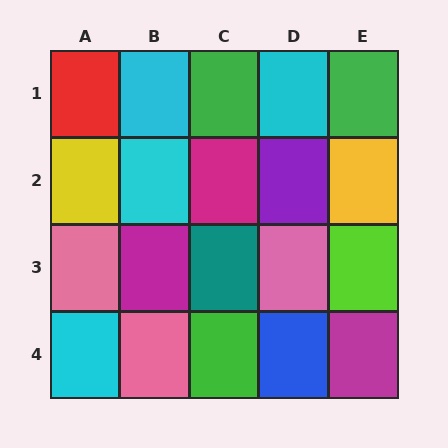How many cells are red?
1 cell is red.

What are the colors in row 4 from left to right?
Cyan, pink, green, blue, magenta.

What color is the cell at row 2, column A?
Yellow.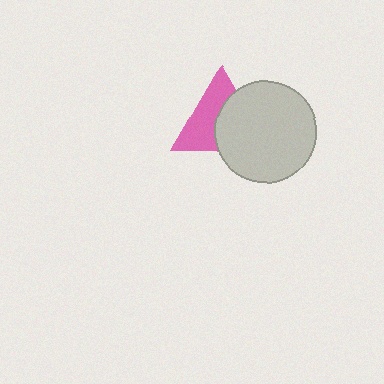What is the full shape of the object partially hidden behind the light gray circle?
The partially hidden object is a pink triangle.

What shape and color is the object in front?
The object in front is a light gray circle.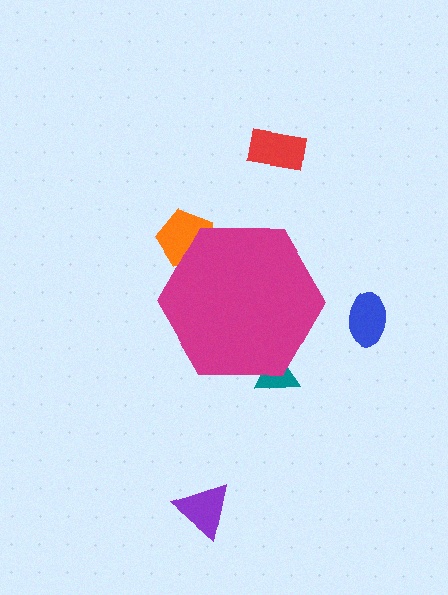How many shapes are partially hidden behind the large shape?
2 shapes are partially hidden.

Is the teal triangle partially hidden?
Yes, the teal triangle is partially hidden behind the magenta hexagon.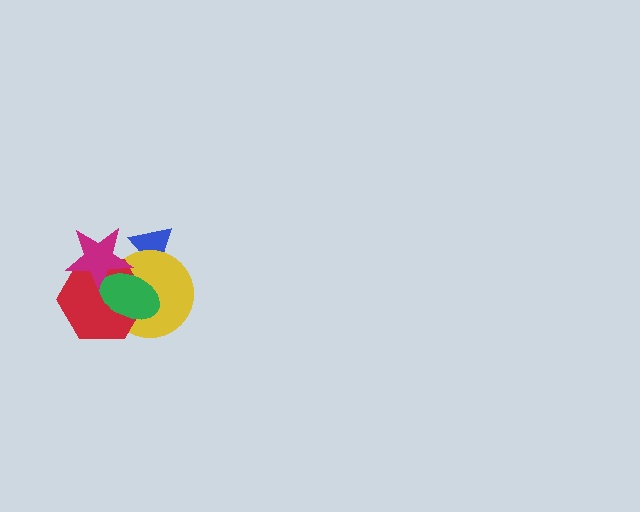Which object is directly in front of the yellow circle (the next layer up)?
The red hexagon is directly in front of the yellow circle.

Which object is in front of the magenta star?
The green ellipse is in front of the magenta star.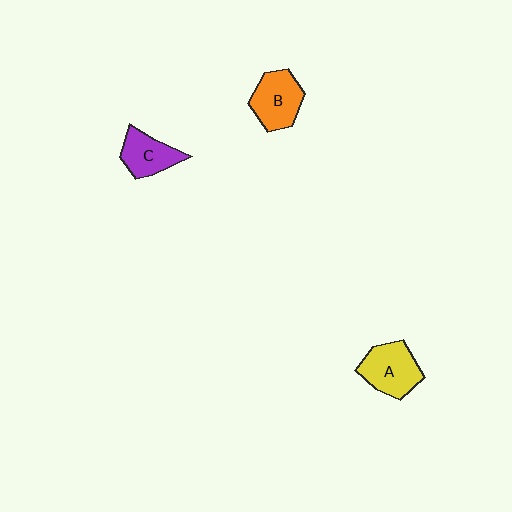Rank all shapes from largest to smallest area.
From largest to smallest: A (yellow), B (orange), C (purple).